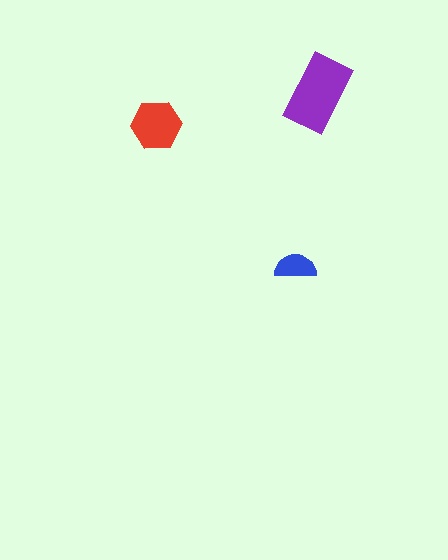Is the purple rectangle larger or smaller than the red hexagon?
Larger.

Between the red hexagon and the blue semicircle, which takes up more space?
The red hexagon.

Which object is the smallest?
The blue semicircle.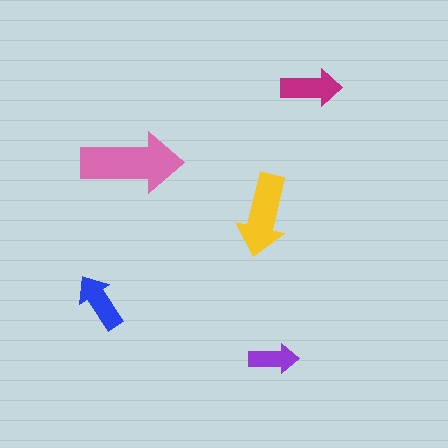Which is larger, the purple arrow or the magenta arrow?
The magenta one.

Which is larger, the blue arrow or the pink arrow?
The pink one.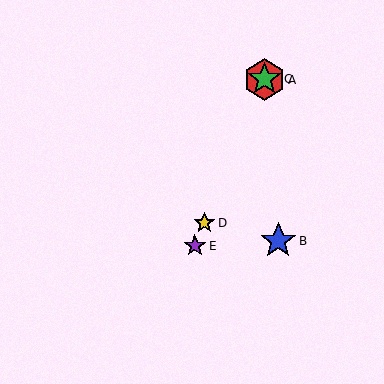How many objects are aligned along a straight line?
4 objects (A, C, D, E) are aligned along a straight line.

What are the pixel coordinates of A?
Object A is at (264, 80).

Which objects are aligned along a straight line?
Objects A, C, D, E are aligned along a straight line.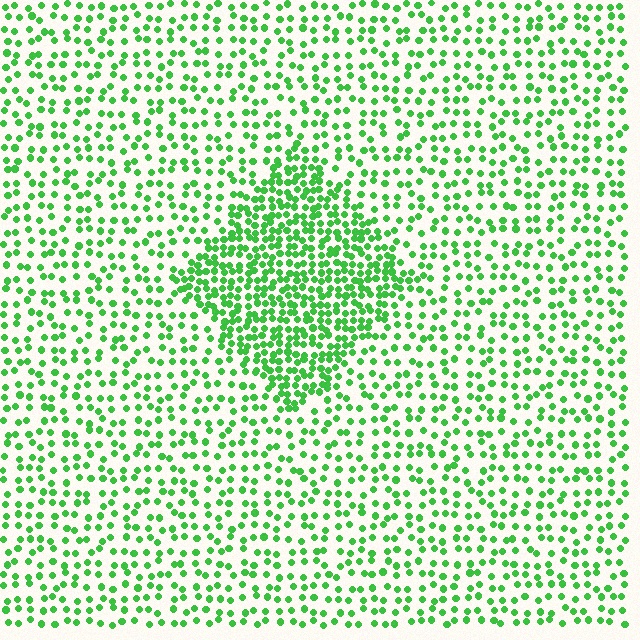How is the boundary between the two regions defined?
The boundary is defined by a change in element density (approximately 2.1x ratio). All elements are the same color, size, and shape.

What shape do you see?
I see a diamond.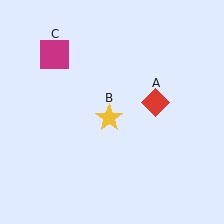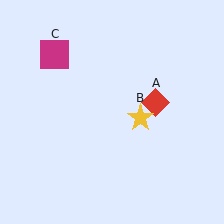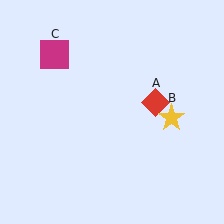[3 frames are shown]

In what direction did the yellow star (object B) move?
The yellow star (object B) moved right.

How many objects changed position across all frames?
1 object changed position: yellow star (object B).